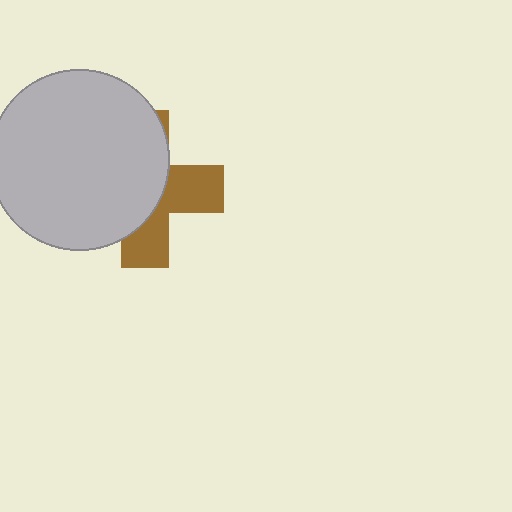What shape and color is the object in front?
The object in front is a light gray circle.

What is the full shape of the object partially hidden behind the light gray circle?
The partially hidden object is a brown cross.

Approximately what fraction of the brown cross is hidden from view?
Roughly 60% of the brown cross is hidden behind the light gray circle.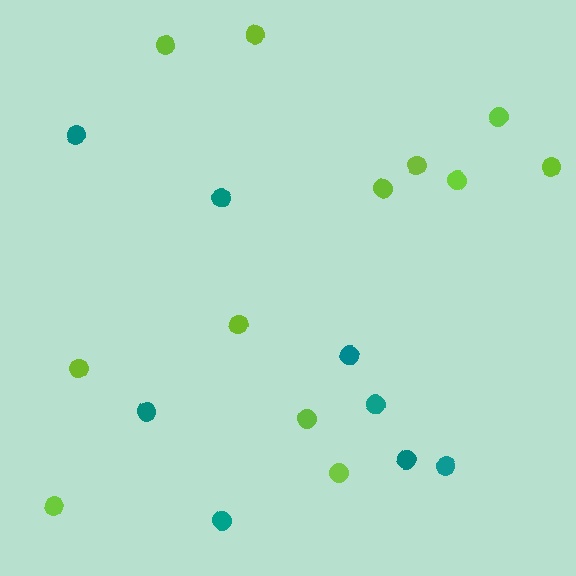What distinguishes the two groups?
There are 2 groups: one group of teal circles (8) and one group of lime circles (12).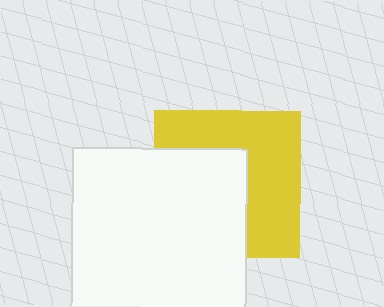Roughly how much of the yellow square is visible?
About half of it is visible (roughly 53%).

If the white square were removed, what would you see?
You would see the complete yellow square.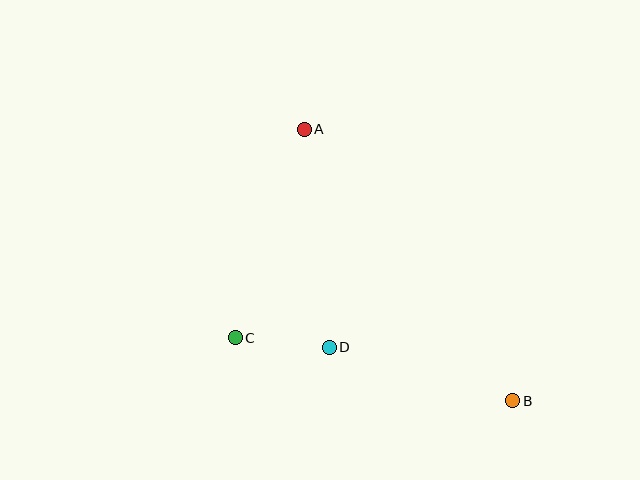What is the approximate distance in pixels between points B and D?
The distance between B and D is approximately 191 pixels.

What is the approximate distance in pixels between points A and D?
The distance between A and D is approximately 220 pixels.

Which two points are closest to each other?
Points C and D are closest to each other.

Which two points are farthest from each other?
Points A and B are farthest from each other.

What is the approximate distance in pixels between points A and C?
The distance between A and C is approximately 220 pixels.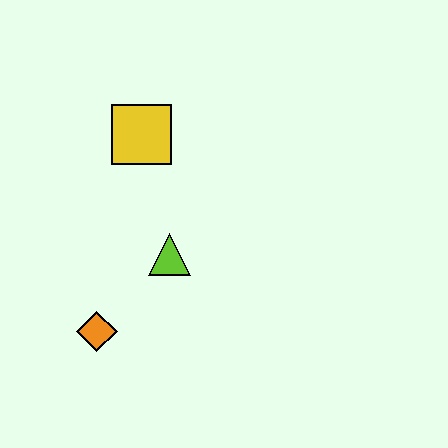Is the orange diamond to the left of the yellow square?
Yes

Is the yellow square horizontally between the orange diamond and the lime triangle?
Yes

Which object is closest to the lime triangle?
The orange diamond is closest to the lime triangle.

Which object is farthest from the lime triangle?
The yellow square is farthest from the lime triangle.